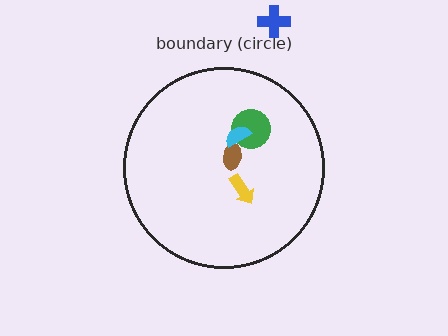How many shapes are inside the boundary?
4 inside, 1 outside.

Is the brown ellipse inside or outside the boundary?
Inside.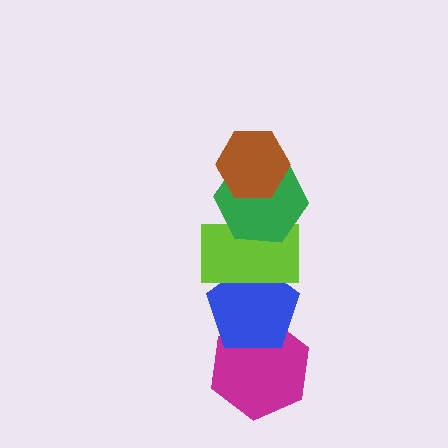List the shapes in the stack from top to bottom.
From top to bottom: the brown hexagon, the green hexagon, the lime rectangle, the blue pentagon, the magenta hexagon.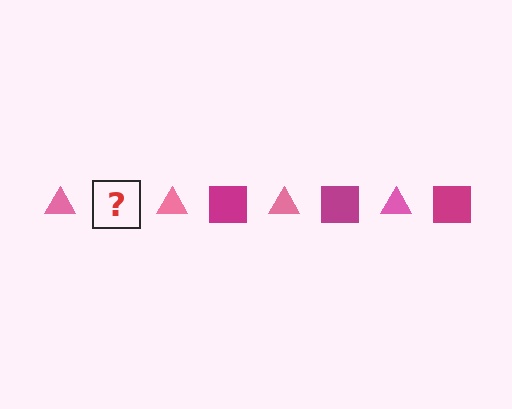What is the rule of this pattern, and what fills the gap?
The rule is that the pattern alternates between pink triangle and magenta square. The gap should be filled with a magenta square.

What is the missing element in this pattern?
The missing element is a magenta square.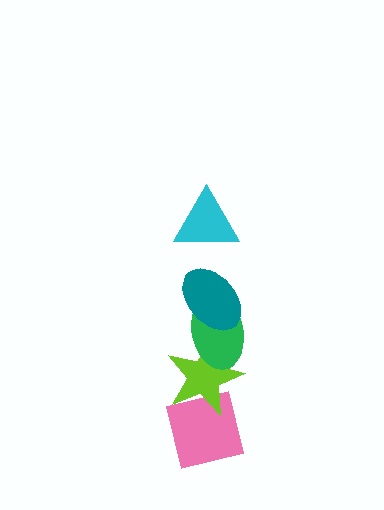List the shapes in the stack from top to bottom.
From top to bottom: the cyan triangle, the teal ellipse, the green ellipse, the lime star, the pink square.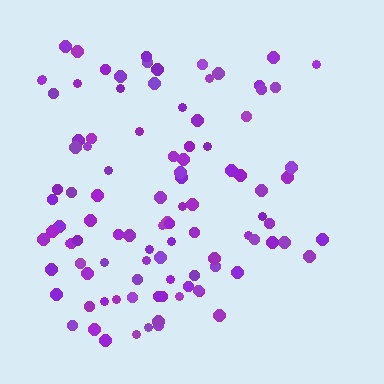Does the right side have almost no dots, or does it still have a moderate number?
Still a moderate number, just noticeably fewer than the left.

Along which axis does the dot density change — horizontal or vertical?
Horizontal.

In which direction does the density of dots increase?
From right to left, with the left side densest.